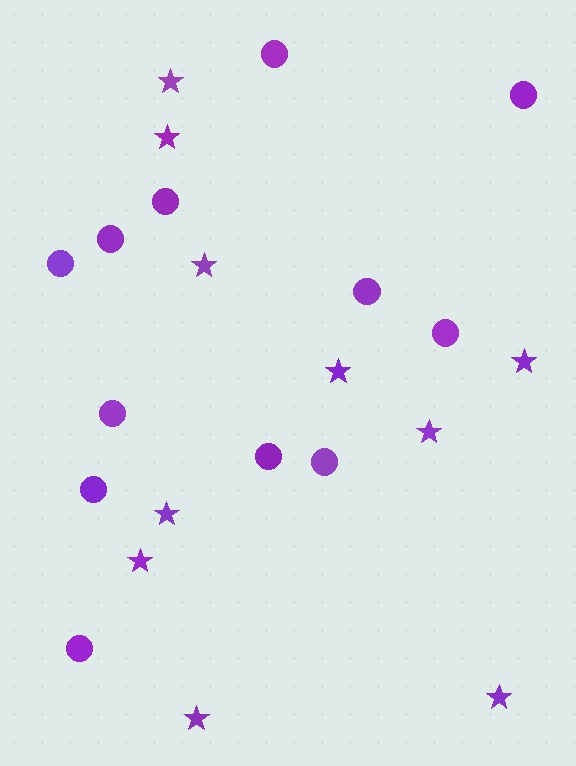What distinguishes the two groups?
There are 2 groups: one group of circles (12) and one group of stars (10).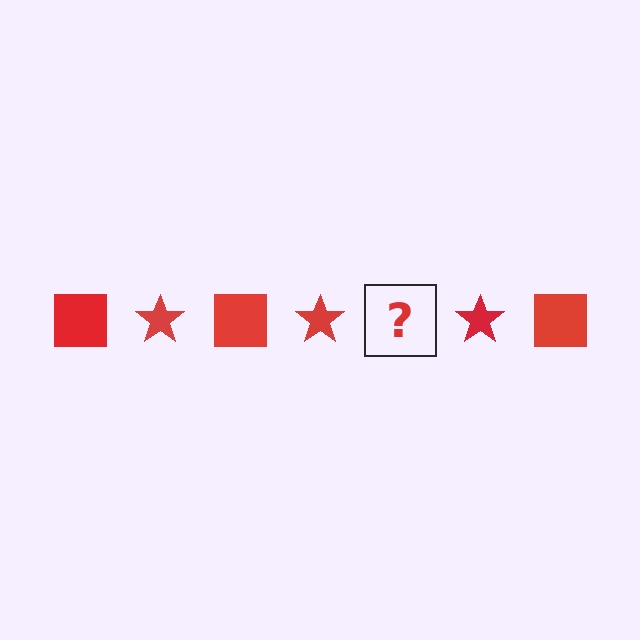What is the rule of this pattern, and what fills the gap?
The rule is that the pattern cycles through square, star shapes in red. The gap should be filled with a red square.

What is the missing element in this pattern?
The missing element is a red square.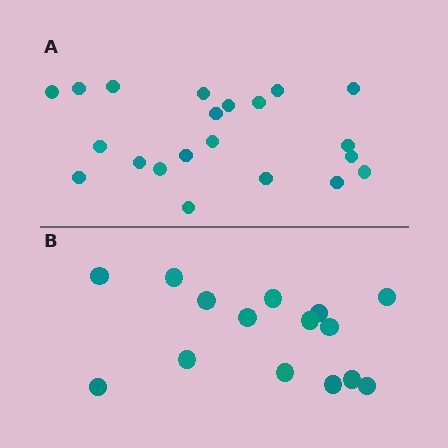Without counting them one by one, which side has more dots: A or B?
Region A (the top region) has more dots.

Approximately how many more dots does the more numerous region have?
Region A has about 6 more dots than region B.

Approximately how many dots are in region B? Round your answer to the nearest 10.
About 20 dots. (The exact count is 15, which rounds to 20.)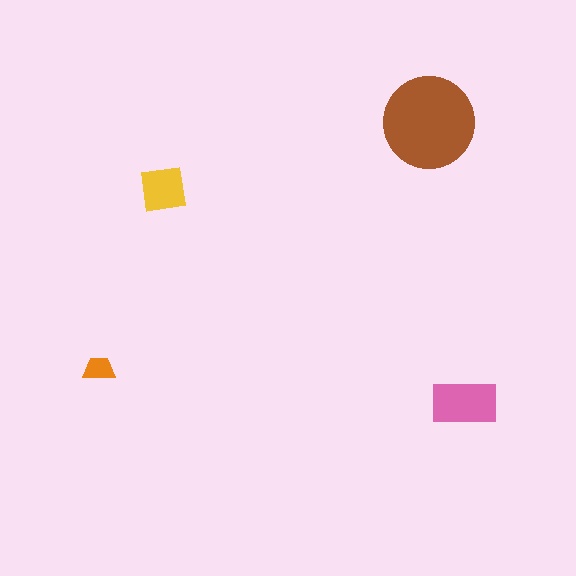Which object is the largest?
The brown circle.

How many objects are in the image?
There are 4 objects in the image.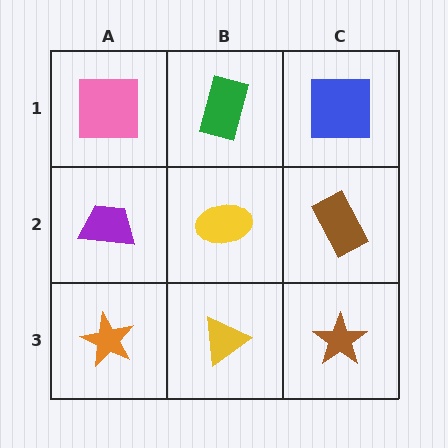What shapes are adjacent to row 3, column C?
A brown rectangle (row 2, column C), a yellow triangle (row 3, column B).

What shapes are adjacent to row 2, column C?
A blue square (row 1, column C), a brown star (row 3, column C), a yellow ellipse (row 2, column B).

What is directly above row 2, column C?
A blue square.